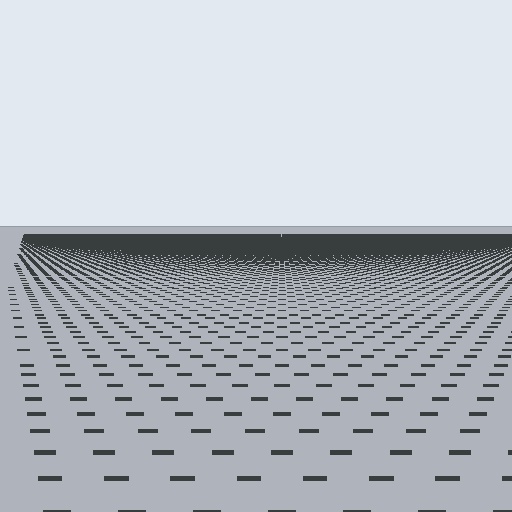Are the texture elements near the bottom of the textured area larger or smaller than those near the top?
Larger. Near the bottom, elements are closer to the viewer and appear at a bigger on-screen size.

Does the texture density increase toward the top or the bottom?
Density increases toward the top.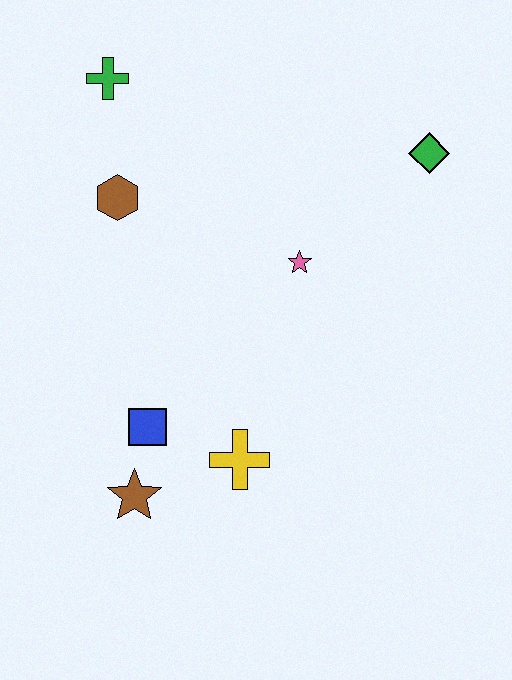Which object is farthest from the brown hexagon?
The green diamond is farthest from the brown hexagon.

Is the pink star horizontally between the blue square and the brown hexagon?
No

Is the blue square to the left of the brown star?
No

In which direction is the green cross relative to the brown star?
The green cross is above the brown star.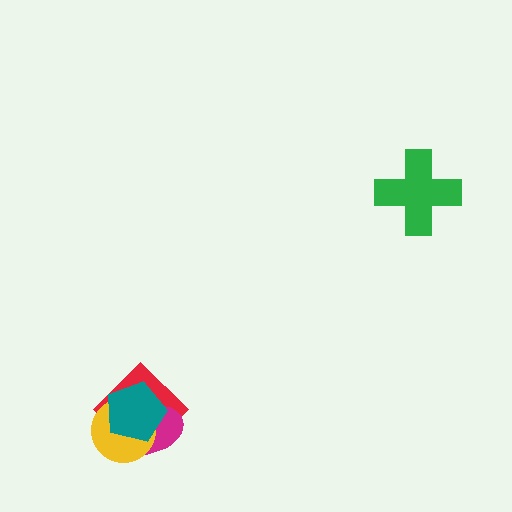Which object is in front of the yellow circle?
The teal pentagon is in front of the yellow circle.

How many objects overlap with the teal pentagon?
3 objects overlap with the teal pentagon.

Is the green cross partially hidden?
No, no other shape covers it.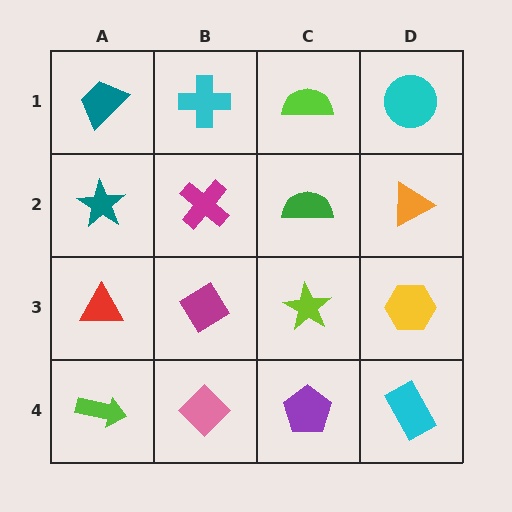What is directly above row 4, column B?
A magenta diamond.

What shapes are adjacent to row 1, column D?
An orange triangle (row 2, column D), a lime semicircle (row 1, column C).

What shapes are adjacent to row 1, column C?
A green semicircle (row 2, column C), a cyan cross (row 1, column B), a cyan circle (row 1, column D).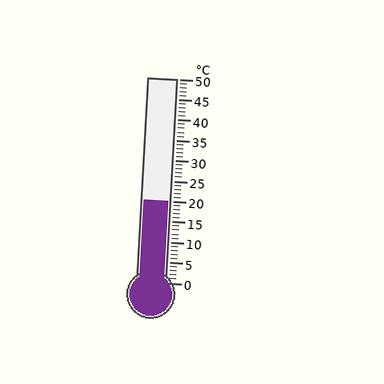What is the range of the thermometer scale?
The thermometer scale ranges from 0°C to 50°C.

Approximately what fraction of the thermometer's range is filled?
The thermometer is filled to approximately 40% of its range.